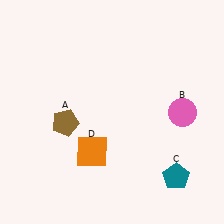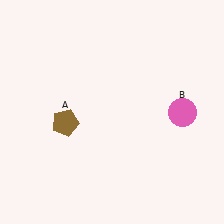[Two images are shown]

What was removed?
The teal pentagon (C), the orange square (D) were removed in Image 2.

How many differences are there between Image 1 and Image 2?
There are 2 differences between the two images.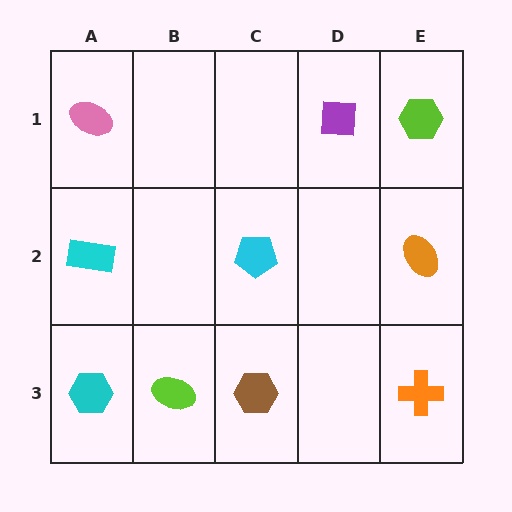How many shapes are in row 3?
4 shapes.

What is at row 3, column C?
A brown hexagon.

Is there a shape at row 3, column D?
No, that cell is empty.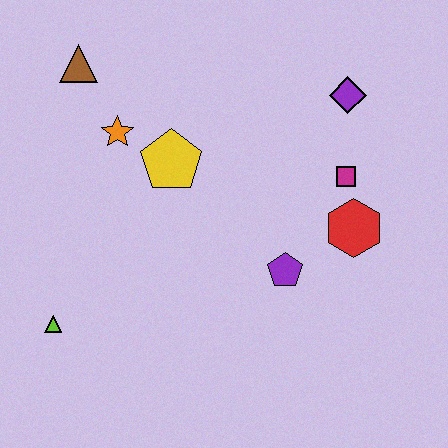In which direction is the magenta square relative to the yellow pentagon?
The magenta square is to the right of the yellow pentagon.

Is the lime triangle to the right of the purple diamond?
No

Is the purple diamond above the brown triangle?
No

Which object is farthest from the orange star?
The red hexagon is farthest from the orange star.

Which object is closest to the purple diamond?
The magenta square is closest to the purple diamond.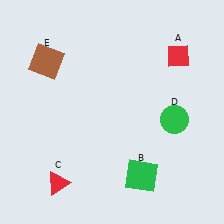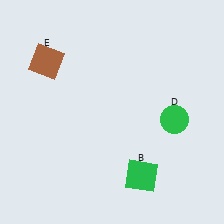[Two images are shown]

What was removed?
The red diamond (A), the red triangle (C) were removed in Image 2.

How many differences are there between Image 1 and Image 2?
There are 2 differences between the two images.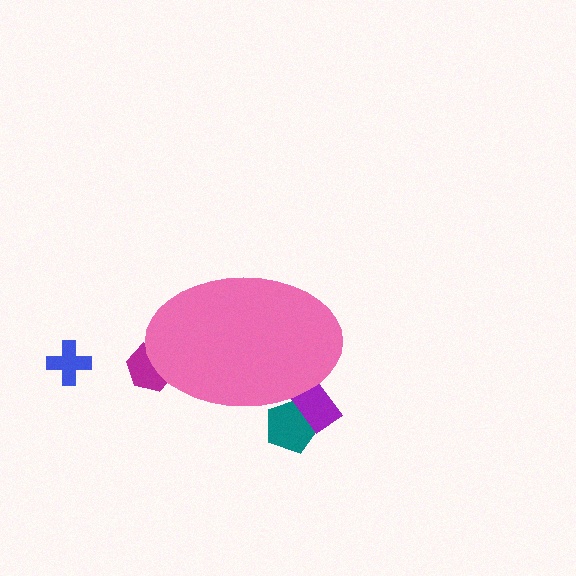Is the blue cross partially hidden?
No, the blue cross is fully visible.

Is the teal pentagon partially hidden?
Yes, the teal pentagon is partially hidden behind the pink ellipse.